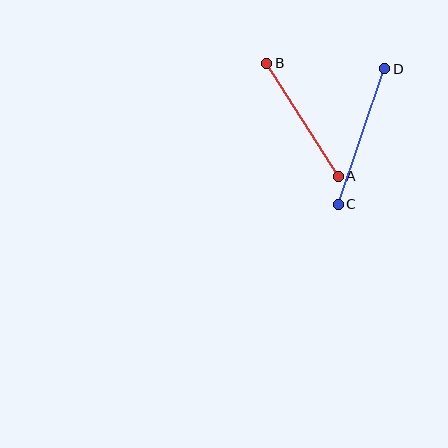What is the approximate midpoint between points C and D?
The midpoint is at approximately (361, 137) pixels.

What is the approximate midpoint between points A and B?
The midpoint is at approximately (302, 120) pixels.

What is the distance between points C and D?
The distance is approximately 143 pixels.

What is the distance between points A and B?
The distance is approximately 134 pixels.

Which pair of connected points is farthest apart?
Points C and D are farthest apart.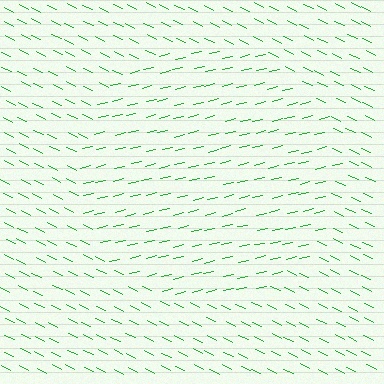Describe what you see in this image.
The image is filled with small green line segments. A circle region in the image has lines oriented differently from the surrounding lines, creating a visible texture boundary.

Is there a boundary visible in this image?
Yes, there is a texture boundary formed by a change in line orientation.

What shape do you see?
I see a circle.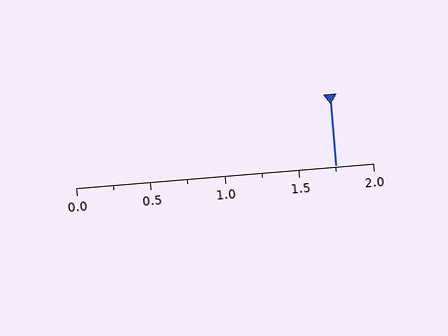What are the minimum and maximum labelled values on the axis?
The axis runs from 0.0 to 2.0.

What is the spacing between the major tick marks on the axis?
The major ticks are spaced 0.5 apart.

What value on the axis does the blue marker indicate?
The marker indicates approximately 1.75.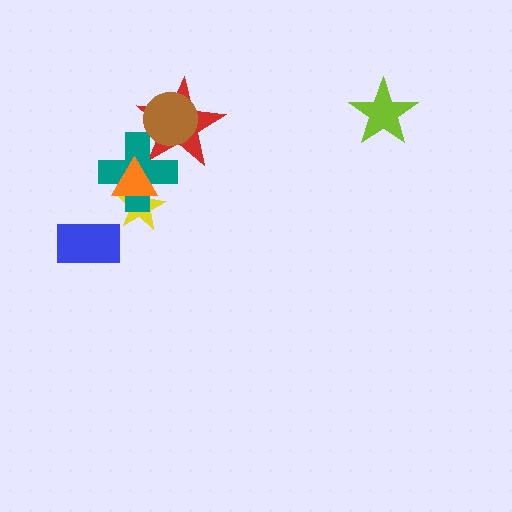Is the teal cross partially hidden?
Yes, it is partially covered by another shape.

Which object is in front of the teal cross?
The orange triangle is in front of the teal cross.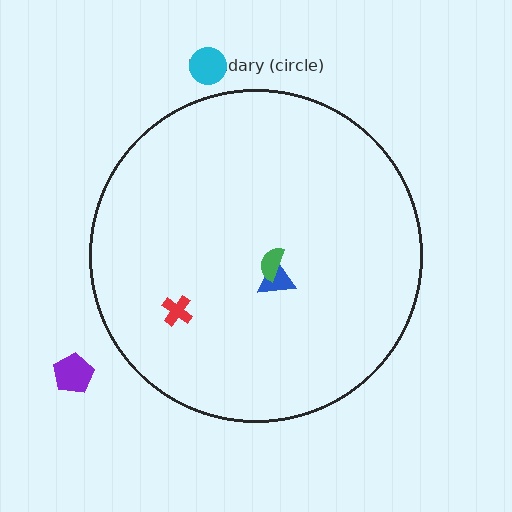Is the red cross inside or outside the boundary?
Inside.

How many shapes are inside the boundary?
3 inside, 2 outside.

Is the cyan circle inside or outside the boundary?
Outside.